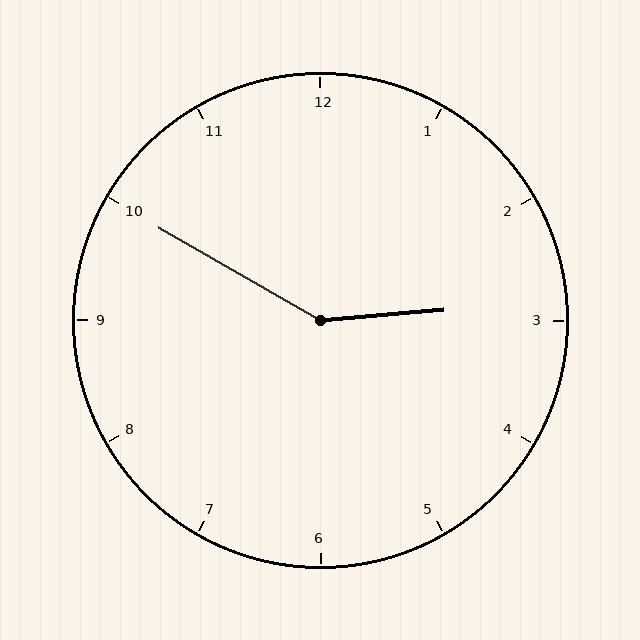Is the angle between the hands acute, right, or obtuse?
It is obtuse.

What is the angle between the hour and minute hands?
Approximately 145 degrees.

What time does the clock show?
2:50.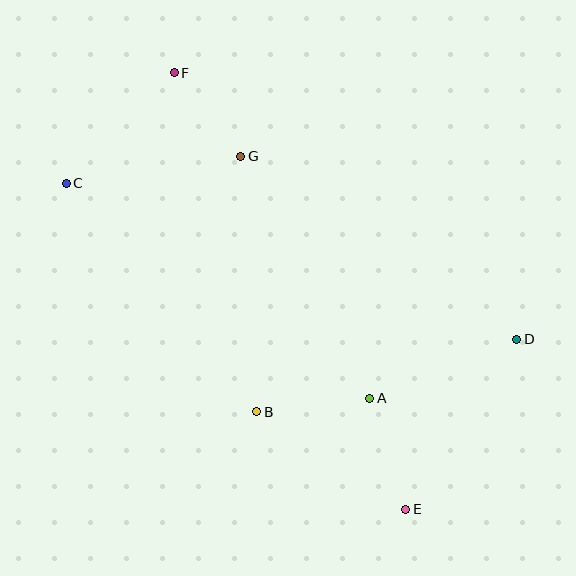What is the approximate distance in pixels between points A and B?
The distance between A and B is approximately 114 pixels.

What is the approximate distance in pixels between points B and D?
The distance between B and D is approximately 270 pixels.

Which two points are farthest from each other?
Points E and F are farthest from each other.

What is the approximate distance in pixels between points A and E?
The distance between A and E is approximately 117 pixels.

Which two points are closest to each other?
Points F and G are closest to each other.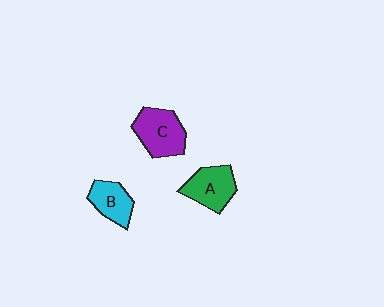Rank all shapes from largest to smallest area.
From largest to smallest: C (purple), A (green), B (cyan).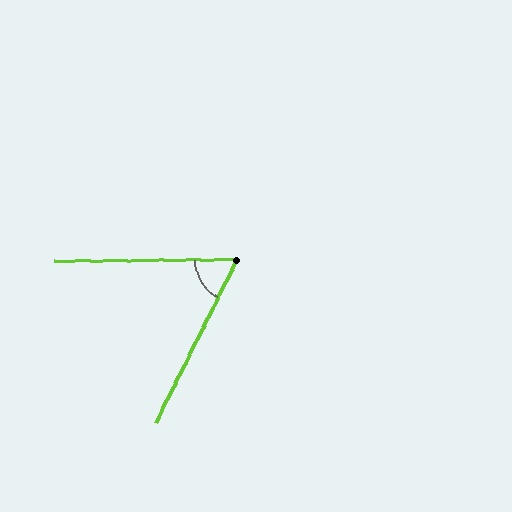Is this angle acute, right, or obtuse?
It is acute.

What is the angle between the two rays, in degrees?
Approximately 63 degrees.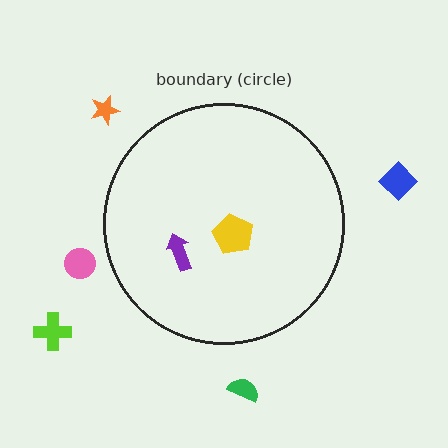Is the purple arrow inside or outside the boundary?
Inside.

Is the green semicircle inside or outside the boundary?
Outside.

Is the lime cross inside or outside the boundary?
Outside.